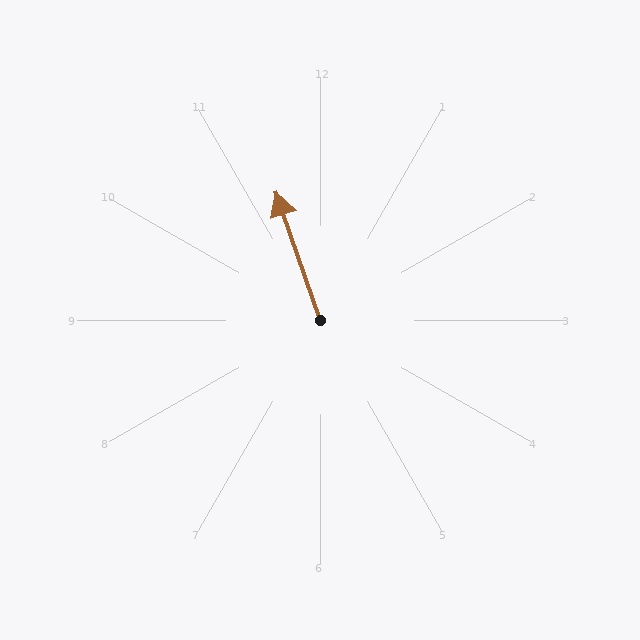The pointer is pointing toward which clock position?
Roughly 11 o'clock.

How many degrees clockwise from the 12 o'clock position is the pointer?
Approximately 341 degrees.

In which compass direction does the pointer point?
North.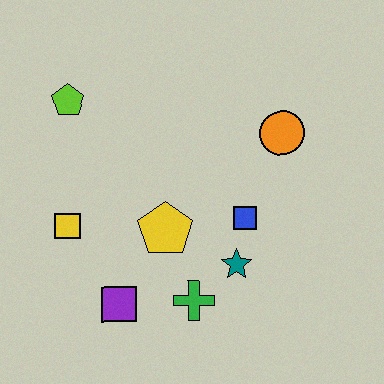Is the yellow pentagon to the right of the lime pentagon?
Yes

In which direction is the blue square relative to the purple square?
The blue square is to the right of the purple square.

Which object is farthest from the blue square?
The lime pentagon is farthest from the blue square.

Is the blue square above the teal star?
Yes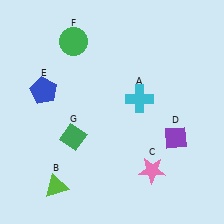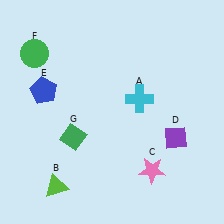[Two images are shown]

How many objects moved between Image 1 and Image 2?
1 object moved between the two images.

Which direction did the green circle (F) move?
The green circle (F) moved left.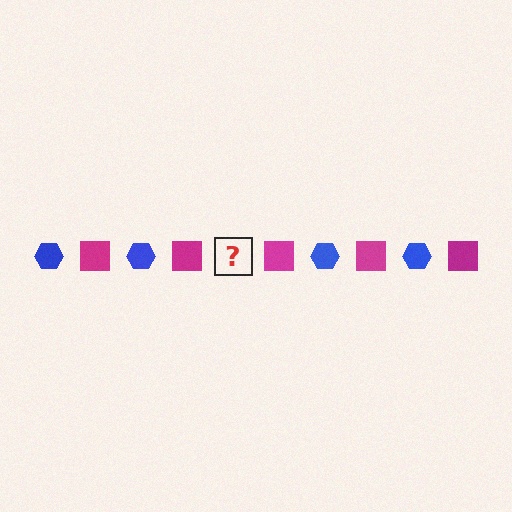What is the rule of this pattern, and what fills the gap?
The rule is that the pattern alternates between blue hexagon and magenta square. The gap should be filled with a blue hexagon.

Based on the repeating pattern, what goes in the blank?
The blank should be a blue hexagon.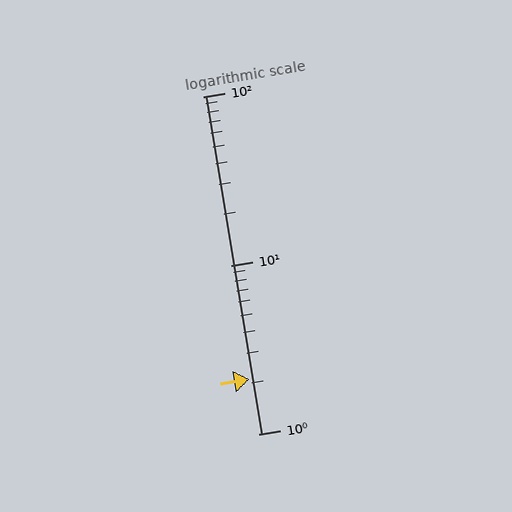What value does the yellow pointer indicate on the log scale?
The pointer indicates approximately 2.1.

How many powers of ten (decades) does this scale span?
The scale spans 2 decades, from 1 to 100.